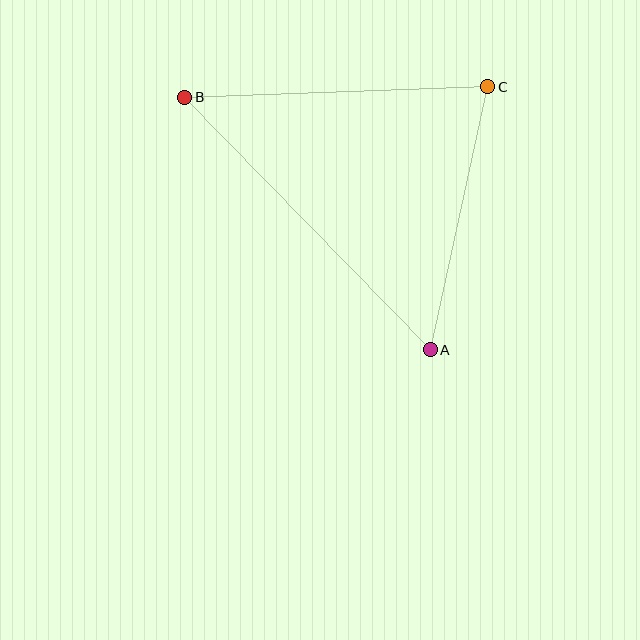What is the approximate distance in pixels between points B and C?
The distance between B and C is approximately 304 pixels.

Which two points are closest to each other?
Points A and C are closest to each other.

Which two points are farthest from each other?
Points A and B are farthest from each other.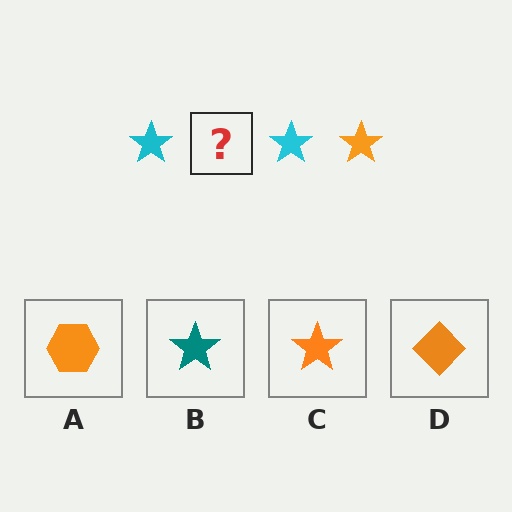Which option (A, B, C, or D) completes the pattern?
C.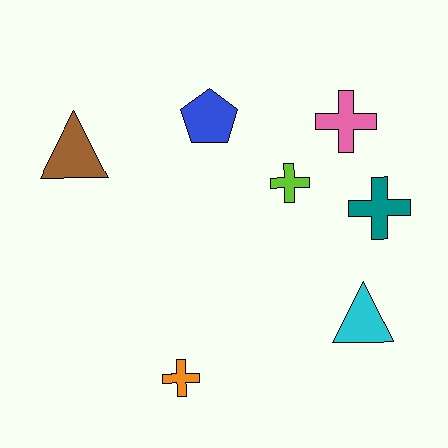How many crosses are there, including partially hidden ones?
There are 4 crosses.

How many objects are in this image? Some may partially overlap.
There are 7 objects.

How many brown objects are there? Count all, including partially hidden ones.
There is 1 brown object.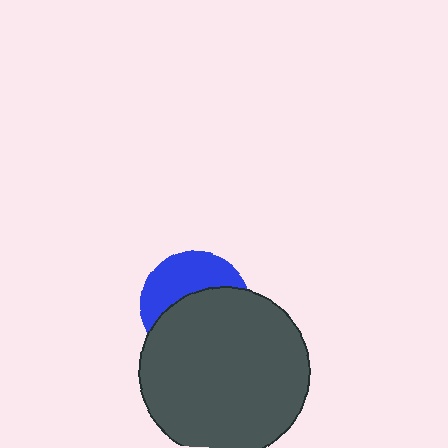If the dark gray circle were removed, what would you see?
You would see the complete blue circle.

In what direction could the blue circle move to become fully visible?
The blue circle could move up. That would shift it out from behind the dark gray circle entirely.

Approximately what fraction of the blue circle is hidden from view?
Roughly 58% of the blue circle is hidden behind the dark gray circle.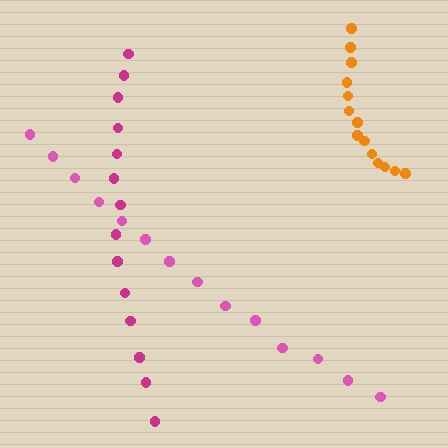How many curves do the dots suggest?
There are 3 distinct paths.